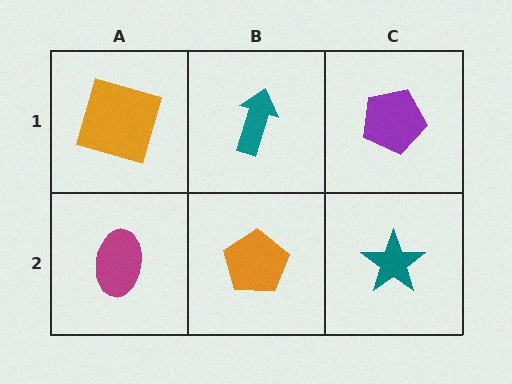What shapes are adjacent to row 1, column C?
A teal star (row 2, column C), a teal arrow (row 1, column B).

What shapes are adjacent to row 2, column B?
A teal arrow (row 1, column B), a magenta ellipse (row 2, column A), a teal star (row 2, column C).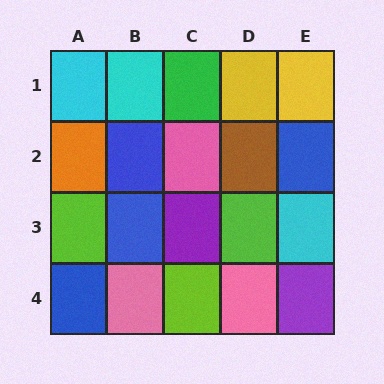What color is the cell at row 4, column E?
Purple.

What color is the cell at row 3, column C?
Purple.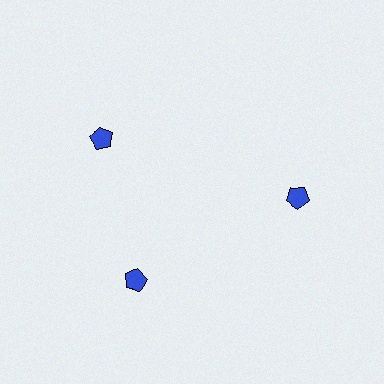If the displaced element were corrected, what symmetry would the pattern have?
It would have 3-fold rotational symmetry — the pattern would map onto itself every 120 degrees.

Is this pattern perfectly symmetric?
No. The 3 blue pentagons are arranged in a ring, but one element near the 11 o'clock position is rotated out of alignment along the ring, breaking the 3-fold rotational symmetry.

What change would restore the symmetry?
The symmetry would be restored by rotating it back into even spacing with its neighbors so that all 3 pentagons sit at equal angles and equal distance from the center.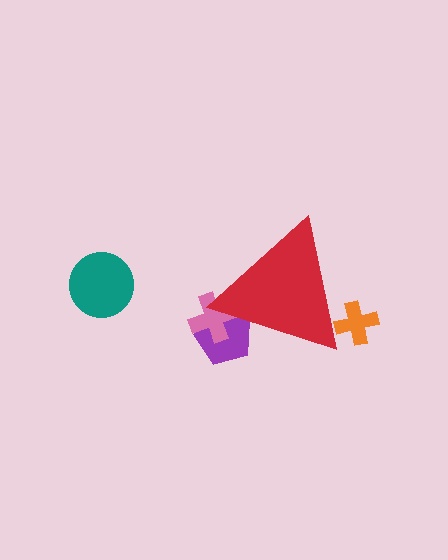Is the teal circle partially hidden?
No, the teal circle is fully visible.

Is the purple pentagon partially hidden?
Yes, the purple pentagon is partially hidden behind the red triangle.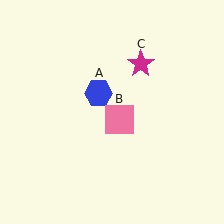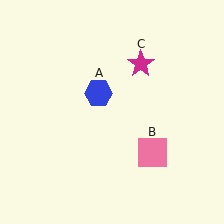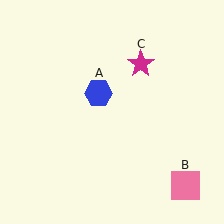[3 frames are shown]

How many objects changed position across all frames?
1 object changed position: pink square (object B).